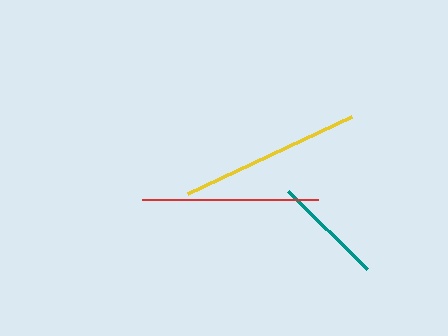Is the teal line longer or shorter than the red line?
The red line is longer than the teal line.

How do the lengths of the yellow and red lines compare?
The yellow and red lines are approximately the same length.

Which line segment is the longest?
The yellow line is the longest at approximately 181 pixels.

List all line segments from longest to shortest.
From longest to shortest: yellow, red, teal.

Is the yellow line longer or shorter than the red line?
The yellow line is longer than the red line.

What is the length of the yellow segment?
The yellow segment is approximately 181 pixels long.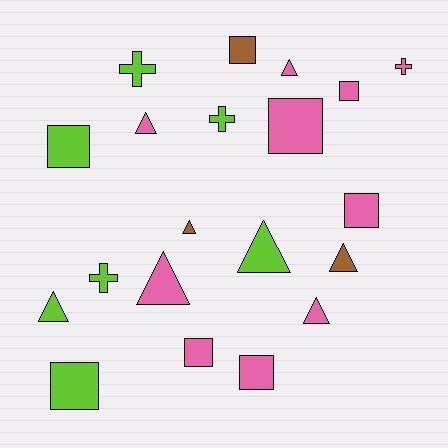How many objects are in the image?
There are 20 objects.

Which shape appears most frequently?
Square, with 8 objects.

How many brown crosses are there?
There are no brown crosses.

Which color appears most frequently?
Pink, with 10 objects.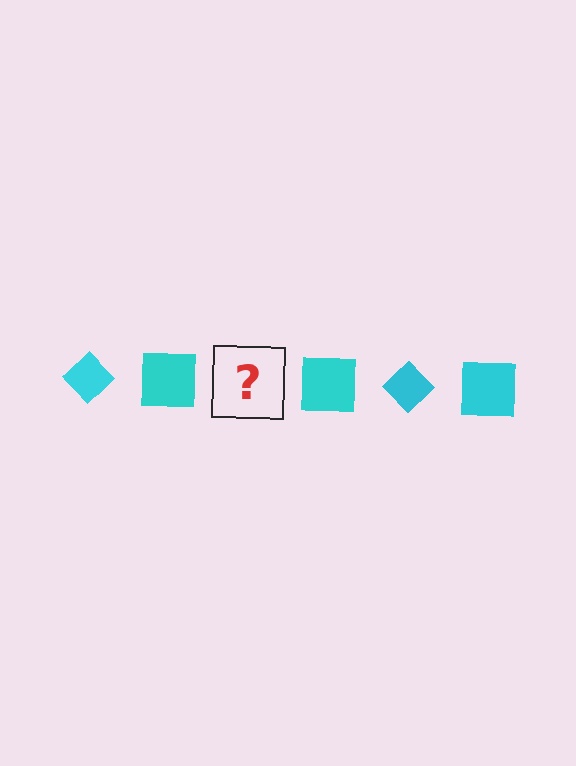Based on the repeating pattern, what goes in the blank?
The blank should be a cyan diamond.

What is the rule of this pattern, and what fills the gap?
The rule is that the pattern cycles through diamond, square shapes in cyan. The gap should be filled with a cyan diamond.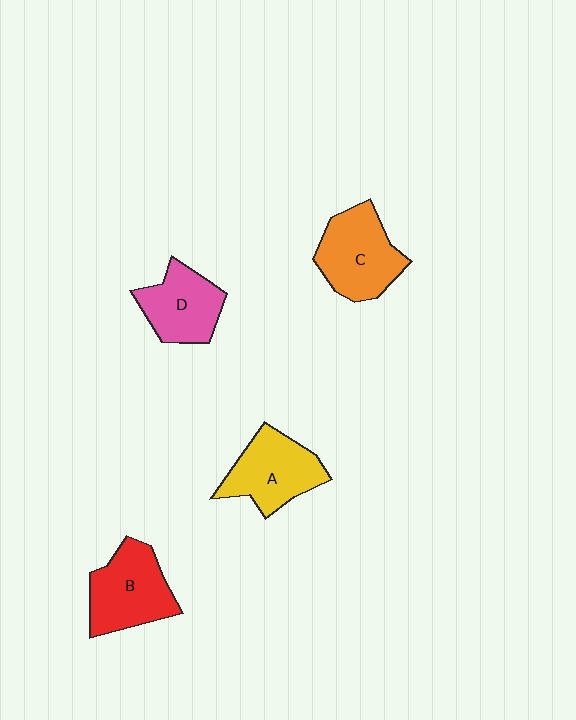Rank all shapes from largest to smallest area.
From largest to smallest: C (orange), B (red), A (yellow), D (pink).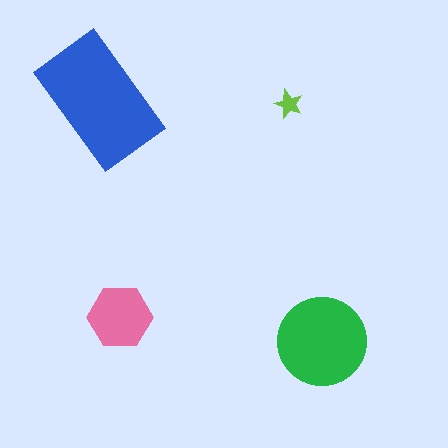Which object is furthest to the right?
The green circle is rightmost.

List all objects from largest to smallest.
The blue rectangle, the green circle, the pink hexagon, the lime star.